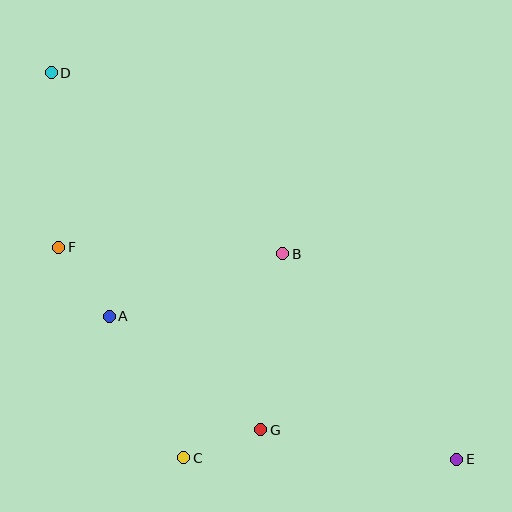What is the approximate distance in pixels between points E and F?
The distance between E and F is approximately 451 pixels.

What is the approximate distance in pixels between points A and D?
The distance between A and D is approximately 250 pixels.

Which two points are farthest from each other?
Points D and E are farthest from each other.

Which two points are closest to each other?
Points C and G are closest to each other.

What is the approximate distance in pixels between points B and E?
The distance between B and E is approximately 269 pixels.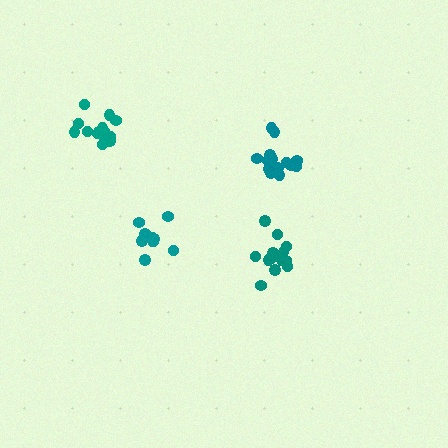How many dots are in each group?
Group 1: 14 dots, Group 2: 14 dots, Group 3: 12 dots, Group 4: 14 dots (54 total).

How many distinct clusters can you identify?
There are 4 distinct clusters.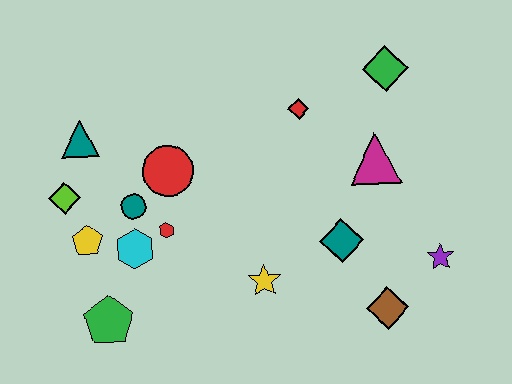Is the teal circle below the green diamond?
Yes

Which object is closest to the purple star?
The brown diamond is closest to the purple star.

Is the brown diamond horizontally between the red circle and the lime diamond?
No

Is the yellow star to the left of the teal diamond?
Yes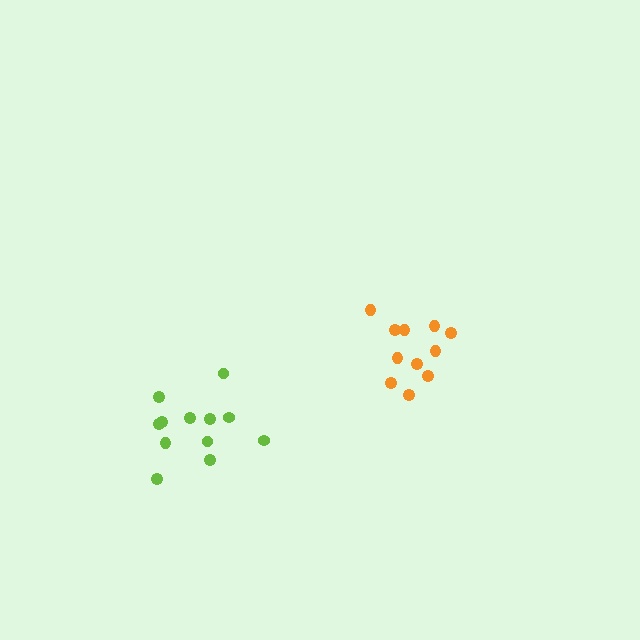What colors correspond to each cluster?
The clusters are colored: lime, orange.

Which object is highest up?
The orange cluster is topmost.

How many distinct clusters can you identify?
There are 2 distinct clusters.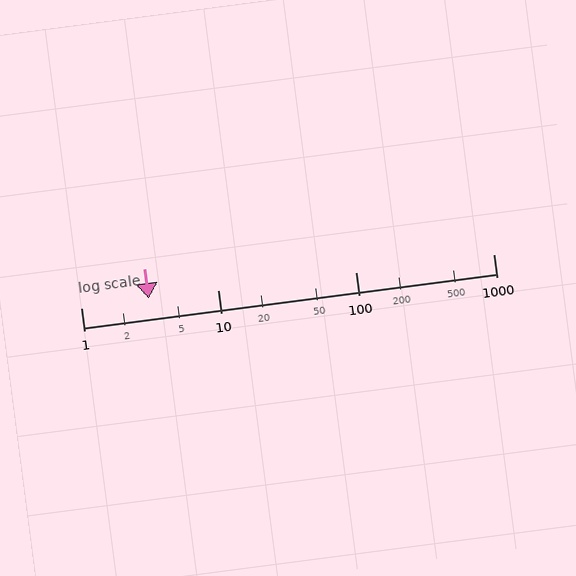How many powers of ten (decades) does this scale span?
The scale spans 3 decades, from 1 to 1000.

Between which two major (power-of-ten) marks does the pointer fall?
The pointer is between 1 and 10.